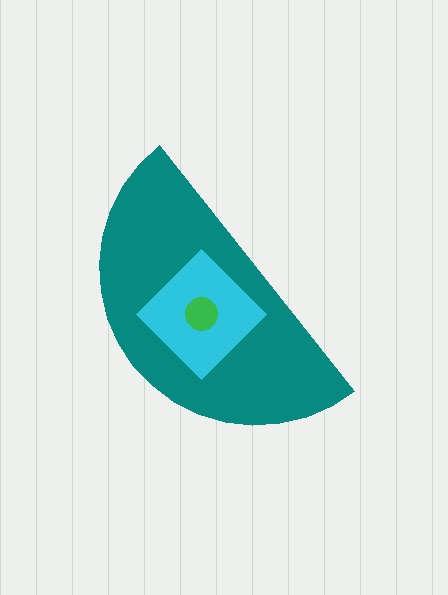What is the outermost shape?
The teal semicircle.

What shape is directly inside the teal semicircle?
The cyan diamond.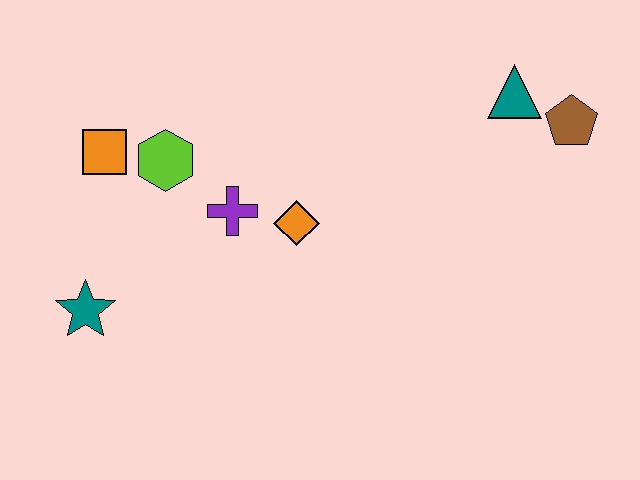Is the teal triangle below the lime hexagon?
No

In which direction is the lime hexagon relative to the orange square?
The lime hexagon is to the right of the orange square.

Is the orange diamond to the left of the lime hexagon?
No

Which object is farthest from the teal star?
The brown pentagon is farthest from the teal star.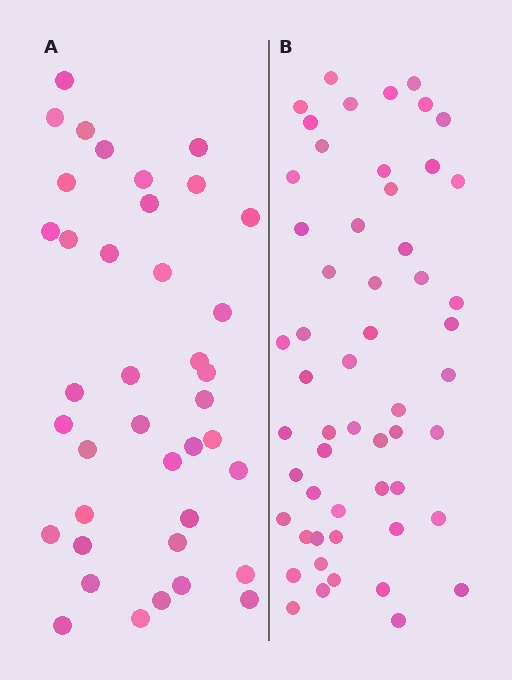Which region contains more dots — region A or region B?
Region B (the right region) has more dots.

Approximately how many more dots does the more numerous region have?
Region B has approximately 15 more dots than region A.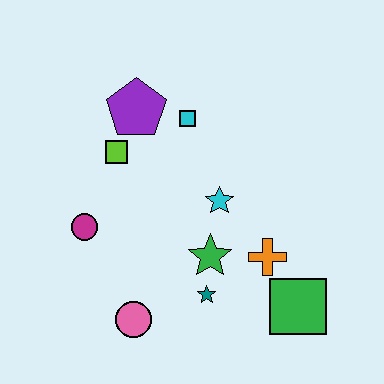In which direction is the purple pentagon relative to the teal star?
The purple pentagon is above the teal star.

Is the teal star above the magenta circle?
No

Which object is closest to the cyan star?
The green star is closest to the cyan star.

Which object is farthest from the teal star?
The purple pentagon is farthest from the teal star.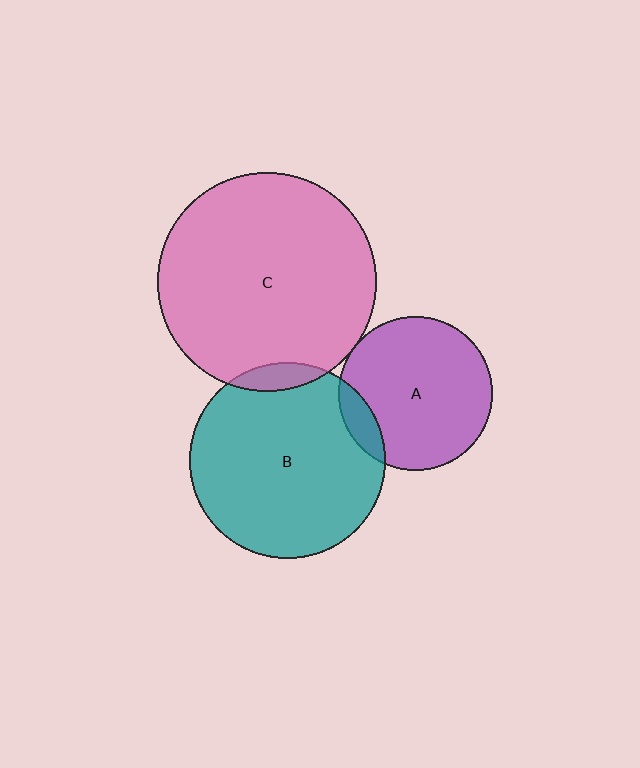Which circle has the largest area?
Circle C (pink).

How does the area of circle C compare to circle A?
Approximately 2.0 times.